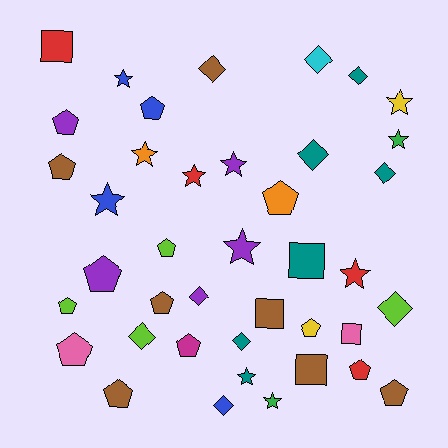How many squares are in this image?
There are 5 squares.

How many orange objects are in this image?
There are 2 orange objects.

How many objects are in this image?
There are 40 objects.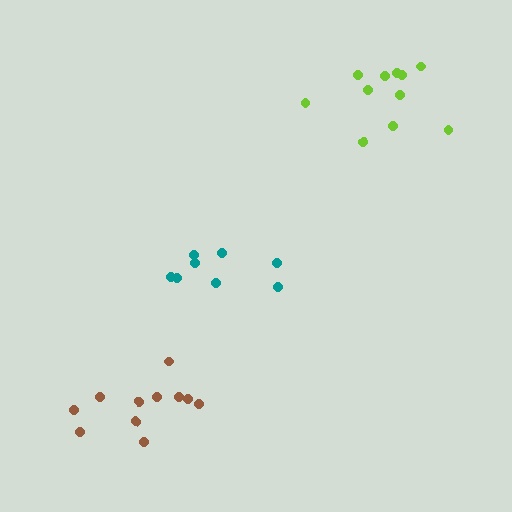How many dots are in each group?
Group 1: 11 dots, Group 2: 8 dots, Group 3: 11 dots (30 total).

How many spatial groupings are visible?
There are 3 spatial groupings.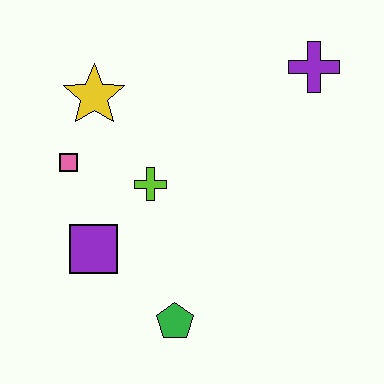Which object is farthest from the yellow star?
The green pentagon is farthest from the yellow star.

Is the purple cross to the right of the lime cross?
Yes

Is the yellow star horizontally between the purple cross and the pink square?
Yes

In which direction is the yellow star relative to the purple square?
The yellow star is above the purple square.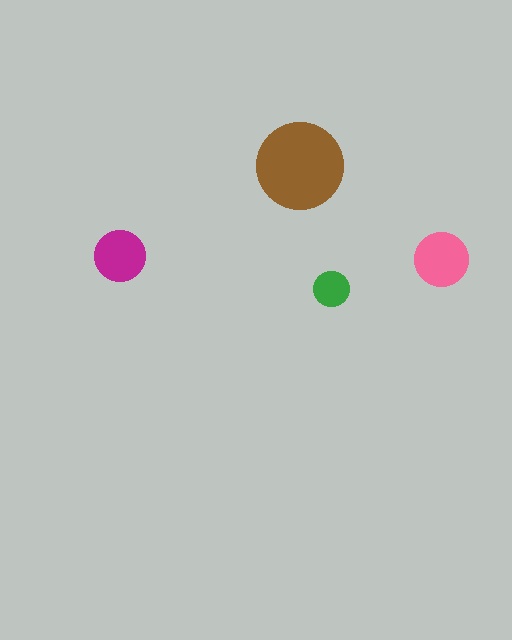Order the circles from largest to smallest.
the brown one, the pink one, the magenta one, the green one.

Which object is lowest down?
The green circle is bottommost.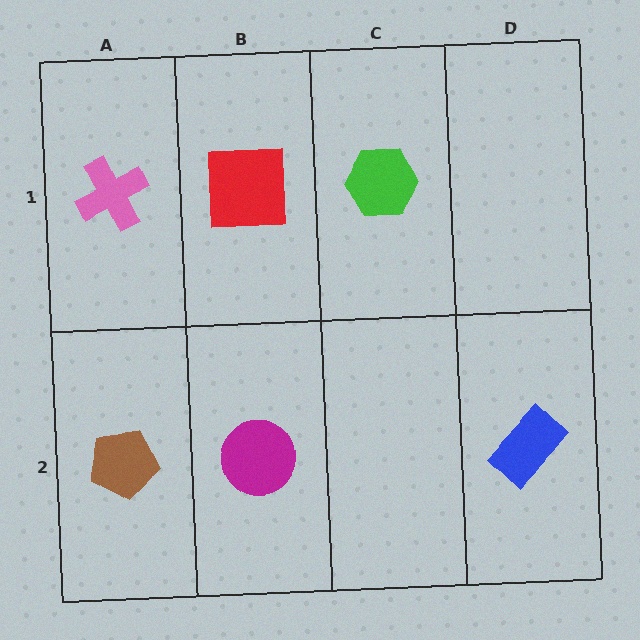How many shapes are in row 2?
3 shapes.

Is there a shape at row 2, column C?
No, that cell is empty.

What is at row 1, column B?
A red square.